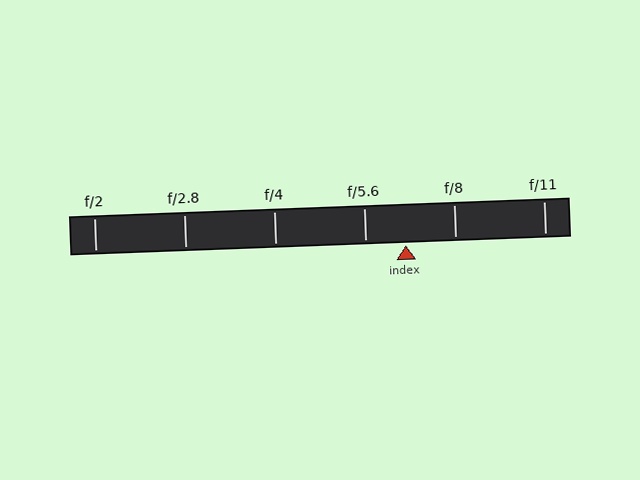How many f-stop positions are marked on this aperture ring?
There are 6 f-stop positions marked.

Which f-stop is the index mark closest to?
The index mark is closest to f/5.6.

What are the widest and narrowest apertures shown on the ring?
The widest aperture shown is f/2 and the narrowest is f/11.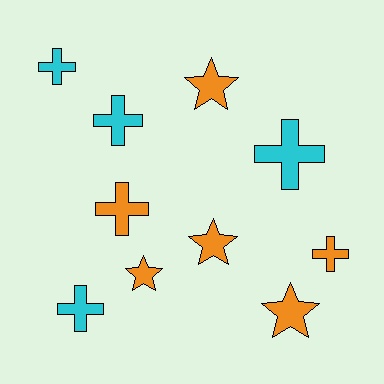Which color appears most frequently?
Orange, with 6 objects.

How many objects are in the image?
There are 10 objects.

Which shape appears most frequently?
Cross, with 6 objects.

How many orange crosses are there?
There are 2 orange crosses.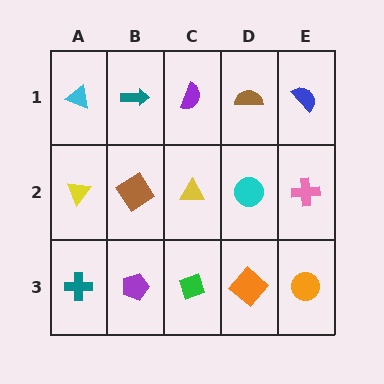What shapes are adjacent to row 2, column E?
A blue semicircle (row 1, column E), an orange circle (row 3, column E), a cyan circle (row 2, column D).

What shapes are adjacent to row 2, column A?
A cyan triangle (row 1, column A), a teal cross (row 3, column A), a brown diamond (row 2, column B).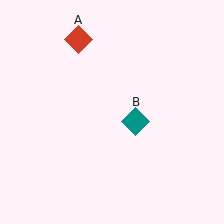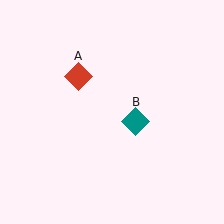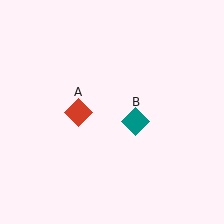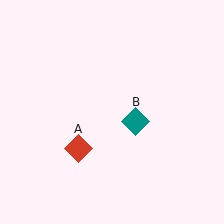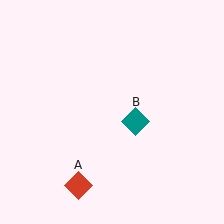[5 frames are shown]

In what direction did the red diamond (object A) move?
The red diamond (object A) moved down.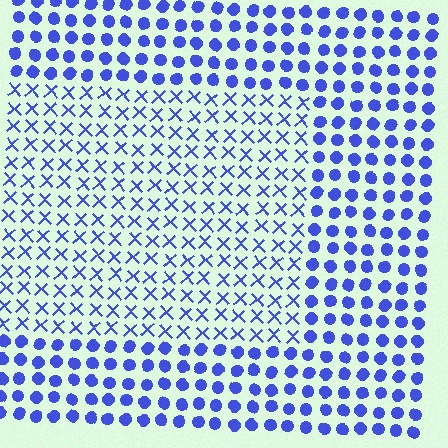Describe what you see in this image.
The image is filled with small blue elements arranged in a uniform grid. A rectangle-shaped region contains X marks, while the surrounding area contains circles. The boundary is defined purely by the change in element shape.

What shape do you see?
I see a rectangle.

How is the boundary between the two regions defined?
The boundary is defined by a change in element shape: X marks inside vs. circles outside. All elements share the same color and spacing.